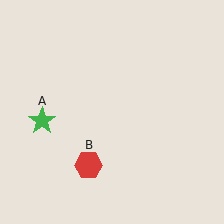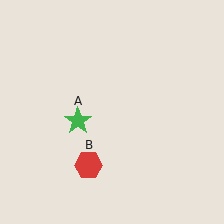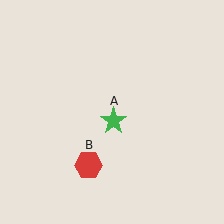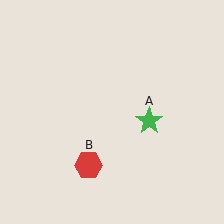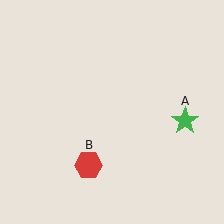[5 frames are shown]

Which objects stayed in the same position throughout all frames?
Red hexagon (object B) remained stationary.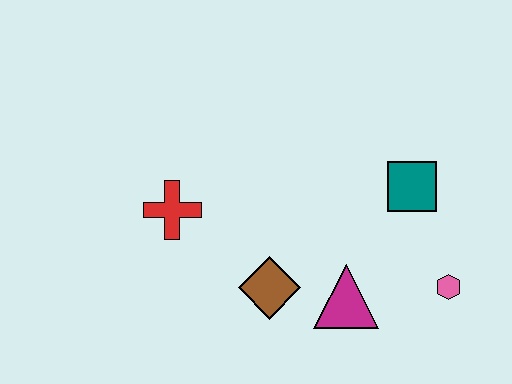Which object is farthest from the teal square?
The red cross is farthest from the teal square.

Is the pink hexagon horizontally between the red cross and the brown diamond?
No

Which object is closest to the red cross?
The brown diamond is closest to the red cross.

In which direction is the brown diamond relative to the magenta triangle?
The brown diamond is to the left of the magenta triangle.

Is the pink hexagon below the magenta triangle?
No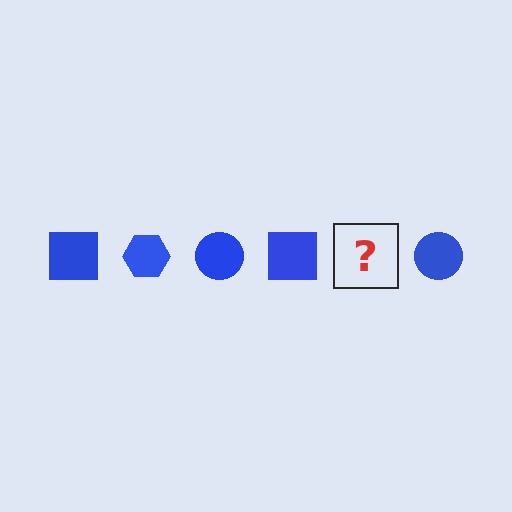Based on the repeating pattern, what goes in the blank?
The blank should be a blue hexagon.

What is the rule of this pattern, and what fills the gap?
The rule is that the pattern cycles through square, hexagon, circle shapes in blue. The gap should be filled with a blue hexagon.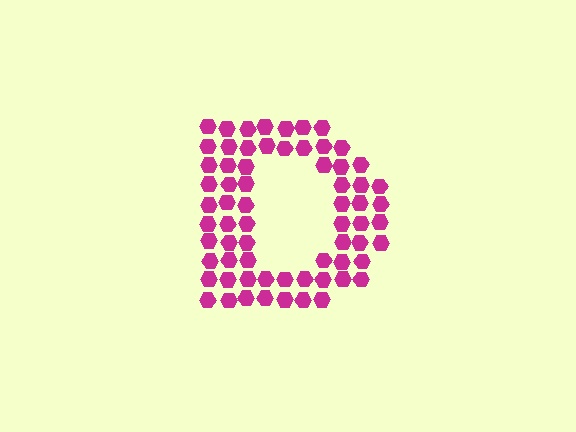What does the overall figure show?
The overall figure shows the letter D.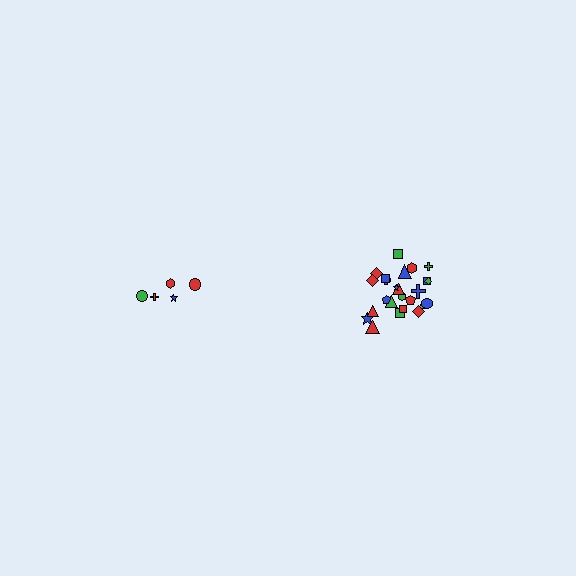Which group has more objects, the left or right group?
The right group.